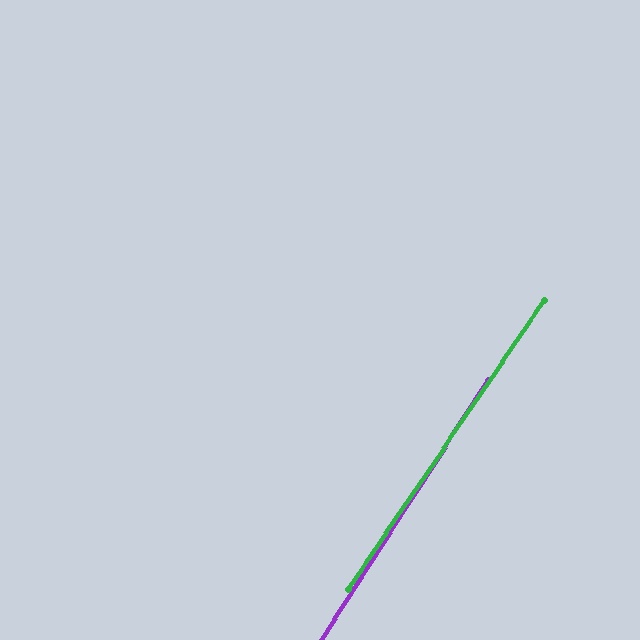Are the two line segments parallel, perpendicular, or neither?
Parallel — their directions differ by only 1.6°.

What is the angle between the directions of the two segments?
Approximately 2 degrees.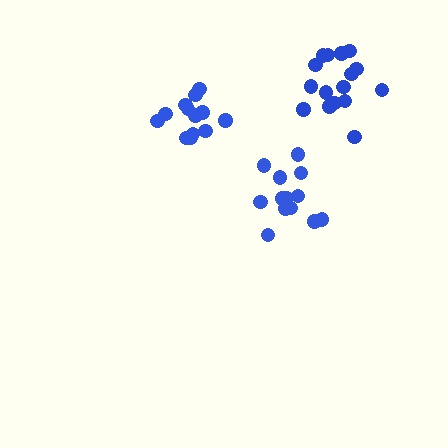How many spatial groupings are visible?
There are 3 spatial groupings.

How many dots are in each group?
Group 1: 13 dots, Group 2: 16 dots, Group 3: 13 dots (42 total).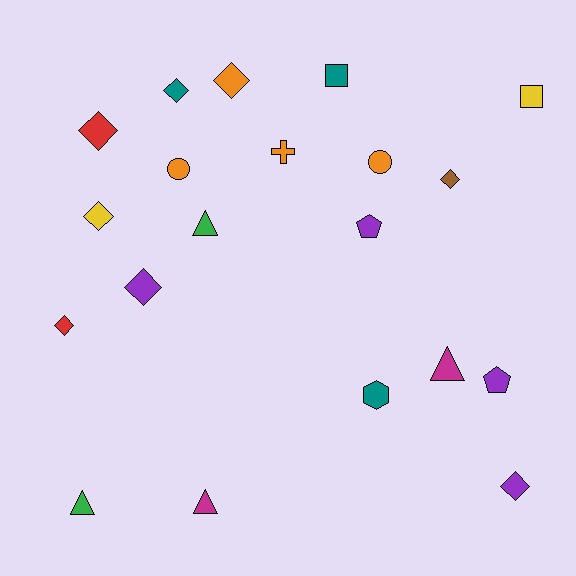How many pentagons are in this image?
There are 2 pentagons.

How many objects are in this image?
There are 20 objects.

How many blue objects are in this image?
There are no blue objects.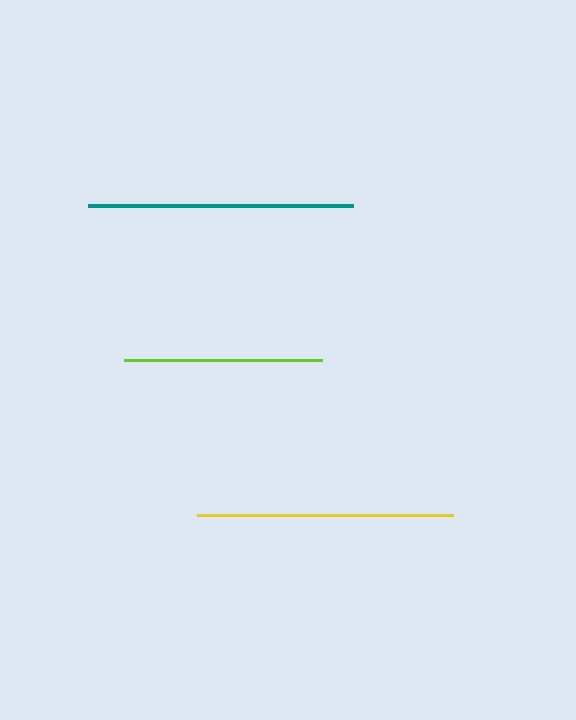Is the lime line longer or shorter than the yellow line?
The yellow line is longer than the lime line.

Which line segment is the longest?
The teal line is the longest at approximately 265 pixels.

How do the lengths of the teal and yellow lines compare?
The teal and yellow lines are approximately the same length.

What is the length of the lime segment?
The lime segment is approximately 197 pixels long.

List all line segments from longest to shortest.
From longest to shortest: teal, yellow, lime.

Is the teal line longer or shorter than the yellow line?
The teal line is longer than the yellow line.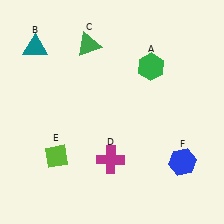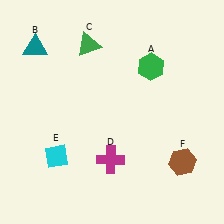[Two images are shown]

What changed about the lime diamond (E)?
In Image 1, E is lime. In Image 2, it changed to cyan.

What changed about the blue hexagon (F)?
In Image 1, F is blue. In Image 2, it changed to brown.